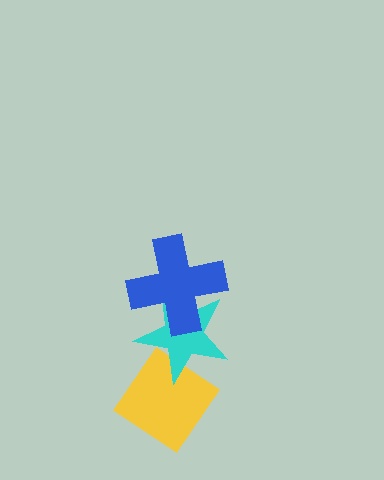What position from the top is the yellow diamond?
The yellow diamond is 3rd from the top.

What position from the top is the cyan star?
The cyan star is 2nd from the top.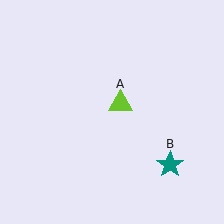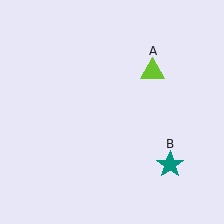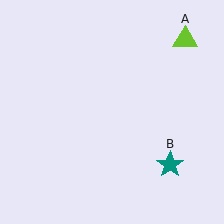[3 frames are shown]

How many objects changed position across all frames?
1 object changed position: lime triangle (object A).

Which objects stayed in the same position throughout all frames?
Teal star (object B) remained stationary.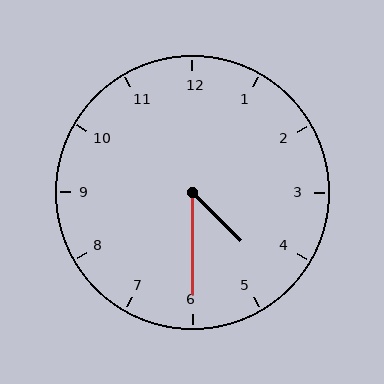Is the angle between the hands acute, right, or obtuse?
It is acute.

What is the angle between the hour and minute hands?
Approximately 45 degrees.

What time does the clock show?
4:30.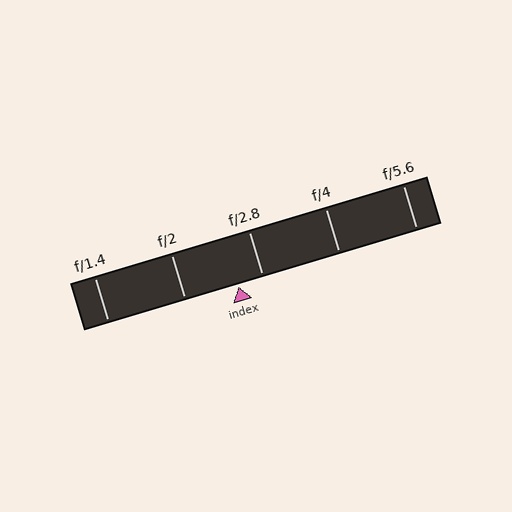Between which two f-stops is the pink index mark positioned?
The index mark is between f/2 and f/2.8.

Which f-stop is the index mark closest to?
The index mark is closest to f/2.8.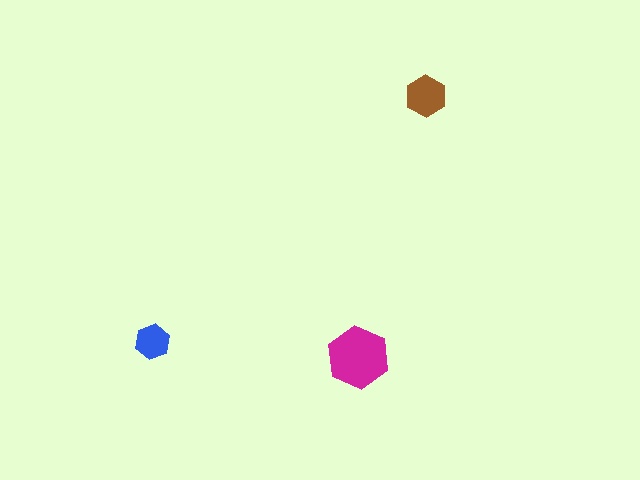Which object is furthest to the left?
The blue hexagon is leftmost.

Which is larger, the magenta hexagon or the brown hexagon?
The magenta one.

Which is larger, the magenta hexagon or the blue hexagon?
The magenta one.